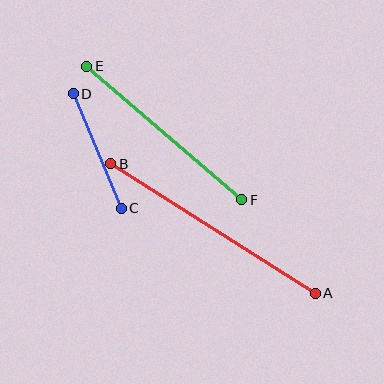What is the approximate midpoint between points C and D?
The midpoint is at approximately (97, 151) pixels.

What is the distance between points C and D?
The distance is approximately 124 pixels.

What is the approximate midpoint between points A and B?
The midpoint is at approximately (213, 229) pixels.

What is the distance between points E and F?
The distance is approximately 205 pixels.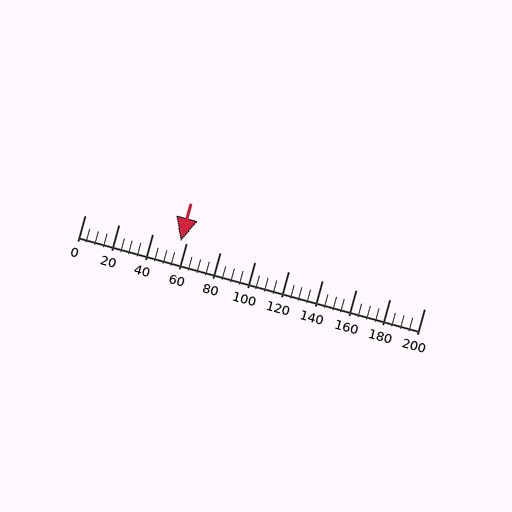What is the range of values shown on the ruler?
The ruler shows values from 0 to 200.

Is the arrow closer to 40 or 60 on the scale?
The arrow is closer to 60.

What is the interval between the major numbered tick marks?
The major tick marks are spaced 20 units apart.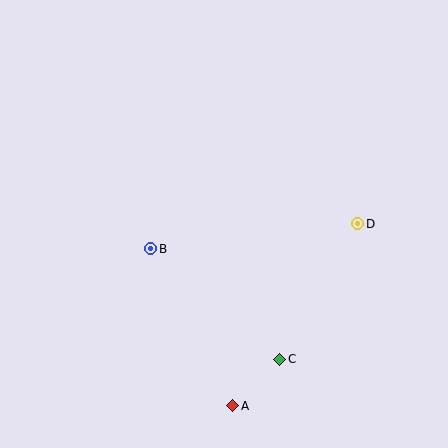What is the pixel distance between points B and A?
The distance between B and A is 177 pixels.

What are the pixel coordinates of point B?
Point B is at (151, 249).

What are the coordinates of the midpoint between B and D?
The midpoint between B and D is at (254, 236).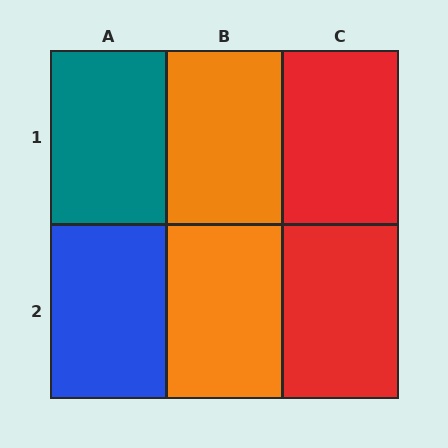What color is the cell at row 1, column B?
Orange.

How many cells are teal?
1 cell is teal.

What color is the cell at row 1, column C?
Red.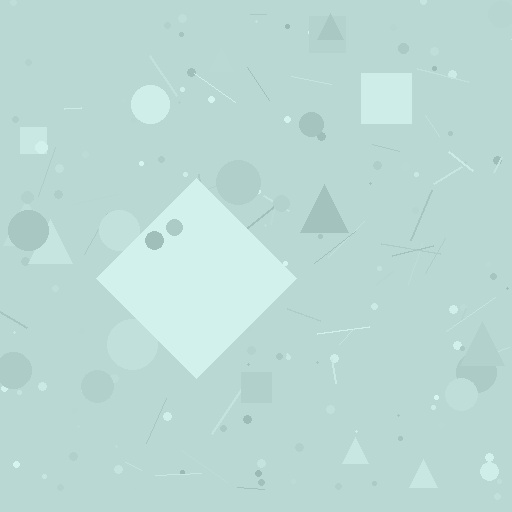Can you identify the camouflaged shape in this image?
The camouflaged shape is a diamond.